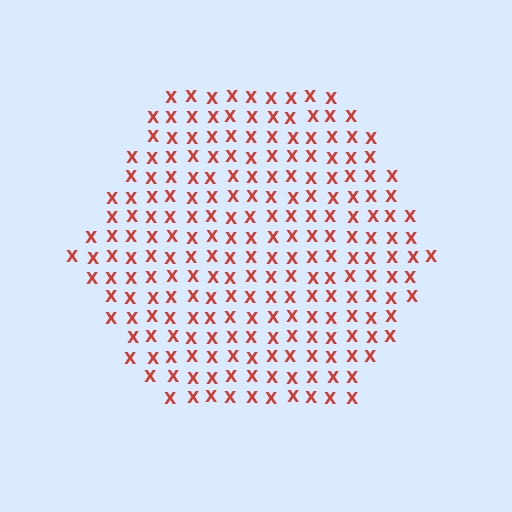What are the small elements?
The small elements are letter X's.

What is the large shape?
The large shape is a hexagon.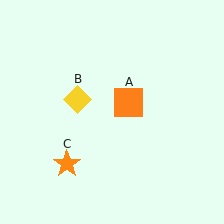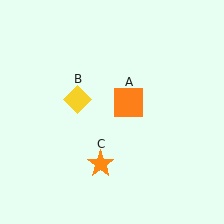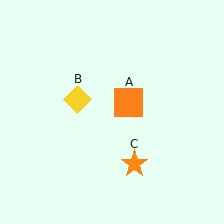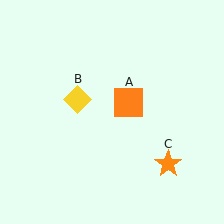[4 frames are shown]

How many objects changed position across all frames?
1 object changed position: orange star (object C).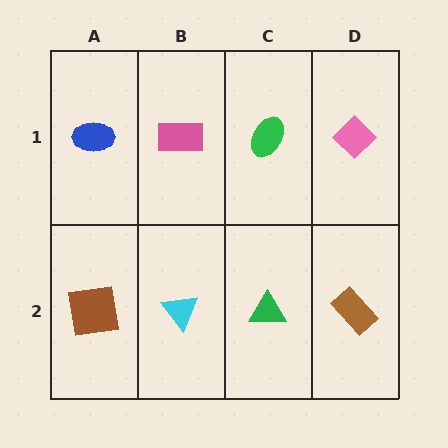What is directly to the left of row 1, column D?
A green ellipse.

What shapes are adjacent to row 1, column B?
A cyan triangle (row 2, column B), a blue ellipse (row 1, column A), a green ellipse (row 1, column C).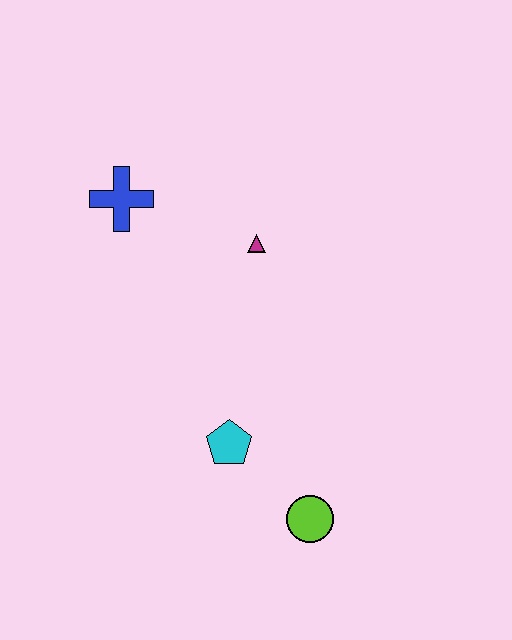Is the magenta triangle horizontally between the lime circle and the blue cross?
Yes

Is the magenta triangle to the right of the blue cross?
Yes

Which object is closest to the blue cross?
The magenta triangle is closest to the blue cross.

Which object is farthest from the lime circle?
The blue cross is farthest from the lime circle.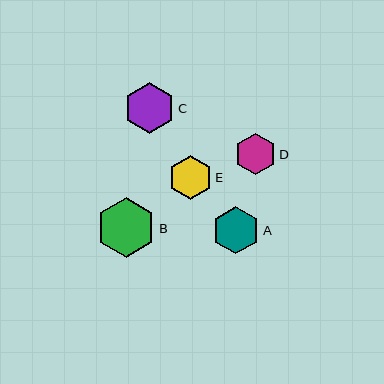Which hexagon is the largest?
Hexagon B is the largest with a size of approximately 60 pixels.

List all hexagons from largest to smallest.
From largest to smallest: B, C, A, E, D.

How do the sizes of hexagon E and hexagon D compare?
Hexagon E and hexagon D are approximately the same size.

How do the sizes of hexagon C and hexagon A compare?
Hexagon C and hexagon A are approximately the same size.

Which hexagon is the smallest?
Hexagon D is the smallest with a size of approximately 41 pixels.